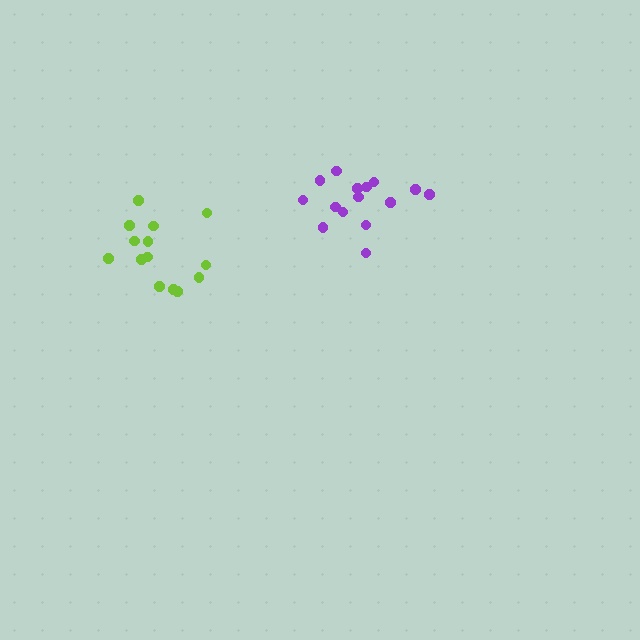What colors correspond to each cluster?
The clusters are colored: purple, lime.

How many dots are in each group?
Group 1: 15 dots, Group 2: 14 dots (29 total).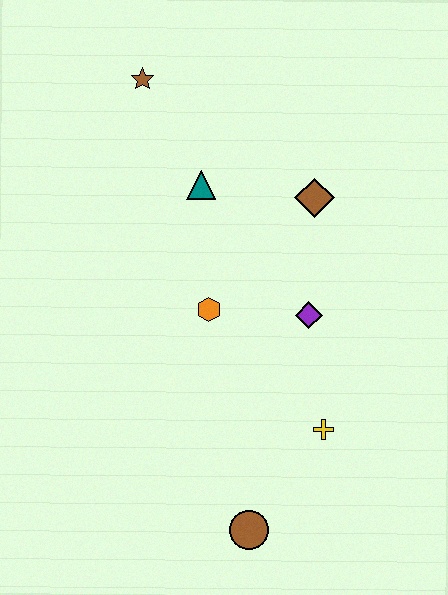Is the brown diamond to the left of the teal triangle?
No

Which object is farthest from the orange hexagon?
The brown star is farthest from the orange hexagon.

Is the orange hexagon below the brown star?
Yes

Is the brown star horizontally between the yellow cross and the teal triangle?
No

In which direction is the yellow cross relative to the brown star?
The yellow cross is below the brown star.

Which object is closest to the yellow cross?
The purple diamond is closest to the yellow cross.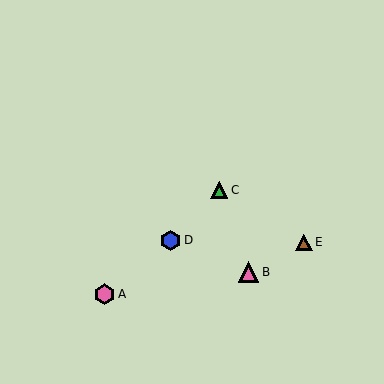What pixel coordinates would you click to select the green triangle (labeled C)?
Click at (219, 190) to select the green triangle C.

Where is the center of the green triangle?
The center of the green triangle is at (219, 190).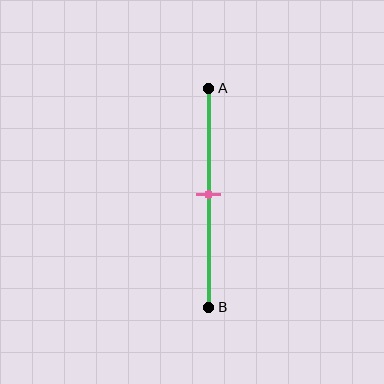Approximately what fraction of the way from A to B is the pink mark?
The pink mark is approximately 50% of the way from A to B.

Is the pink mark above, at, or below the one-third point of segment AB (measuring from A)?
The pink mark is below the one-third point of segment AB.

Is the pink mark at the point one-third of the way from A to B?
No, the mark is at about 50% from A, not at the 33% one-third point.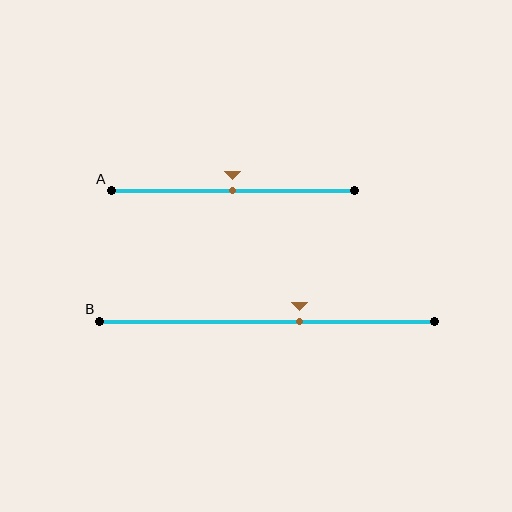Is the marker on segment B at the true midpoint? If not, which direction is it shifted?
No, the marker on segment B is shifted to the right by about 10% of the segment length.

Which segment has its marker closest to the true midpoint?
Segment A has its marker closest to the true midpoint.